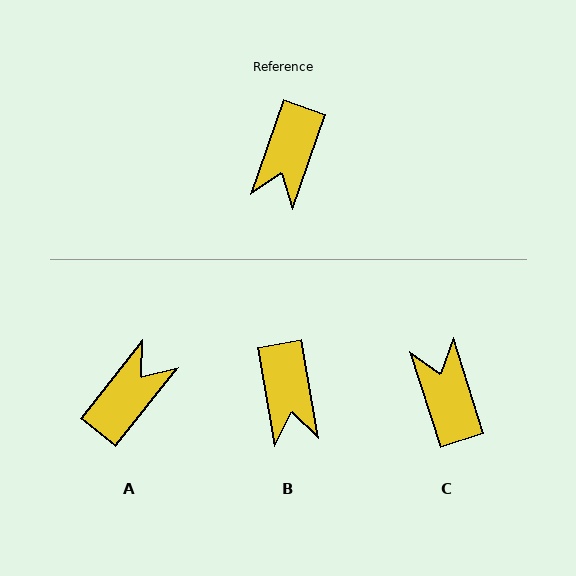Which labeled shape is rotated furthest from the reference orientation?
A, about 161 degrees away.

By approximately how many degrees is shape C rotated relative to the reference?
Approximately 143 degrees clockwise.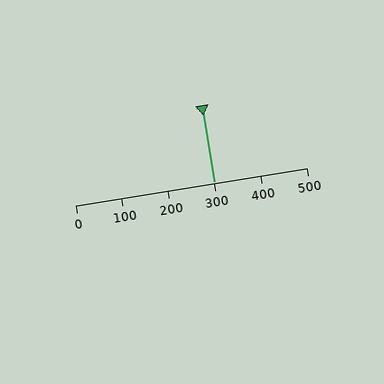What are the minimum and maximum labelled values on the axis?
The axis runs from 0 to 500.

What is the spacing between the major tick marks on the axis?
The major ticks are spaced 100 apart.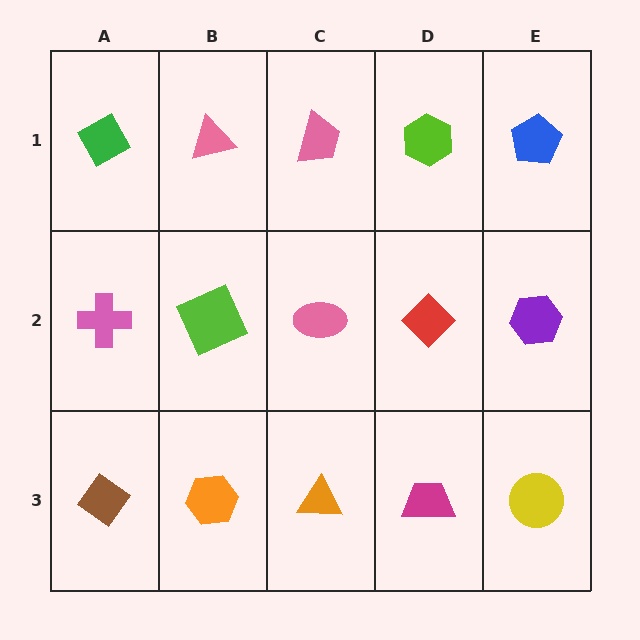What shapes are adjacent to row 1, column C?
A pink ellipse (row 2, column C), a pink triangle (row 1, column B), a lime hexagon (row 1, column D).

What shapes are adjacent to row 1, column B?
A lime square (row 2, column B), a green diamond (row 1, column A), a pink trapezoid (row 1, column C).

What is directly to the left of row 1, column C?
A pink triangle.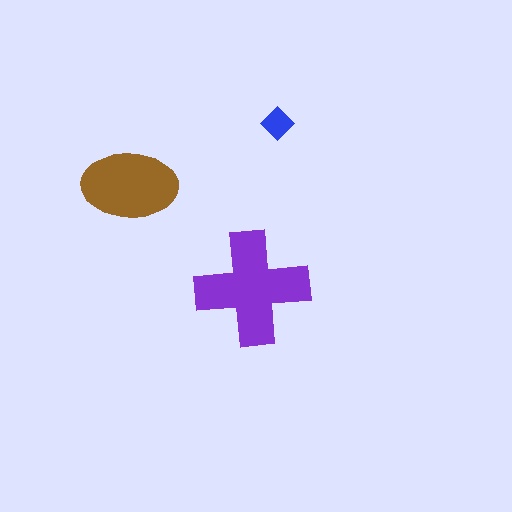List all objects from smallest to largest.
The blue diamond, the brown ellipse, the purple cross.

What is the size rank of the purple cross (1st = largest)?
1st.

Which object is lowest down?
The purple cross is bottommost.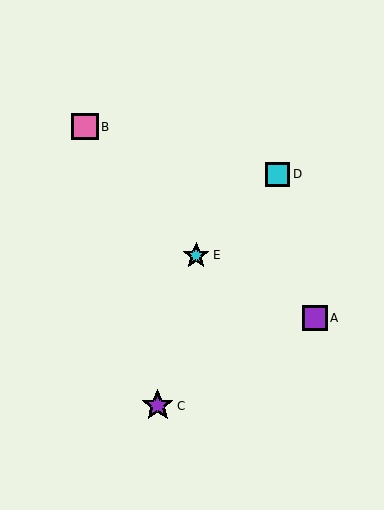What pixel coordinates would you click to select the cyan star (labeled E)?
Click at (196, 255) to select the cyan star E.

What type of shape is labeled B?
Shape B is a pink square.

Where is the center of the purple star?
The center of the purple star is at (158, 406).